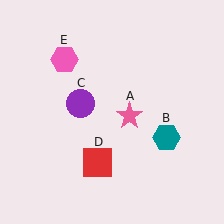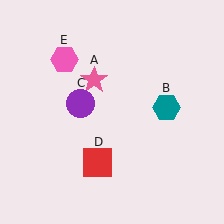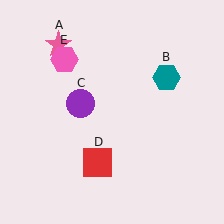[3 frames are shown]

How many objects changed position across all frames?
2 objects changed position: pink star (object A), teal hexagon (object B).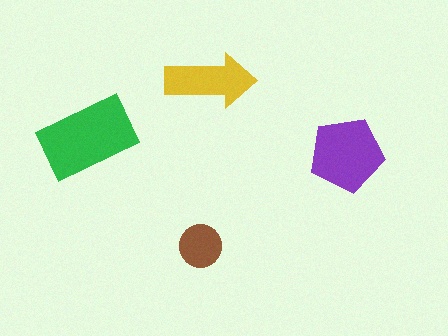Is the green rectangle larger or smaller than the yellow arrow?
Larger.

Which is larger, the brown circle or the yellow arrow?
The yellow arrow.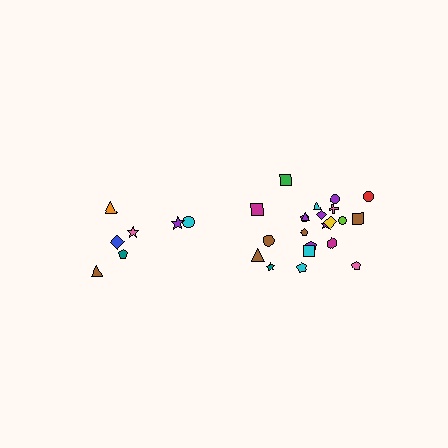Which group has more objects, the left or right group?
The right group.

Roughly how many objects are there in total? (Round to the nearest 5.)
Roughly 30 objects in total.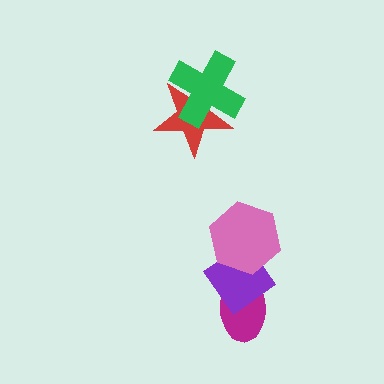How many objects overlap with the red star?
1 object overlaps with the red star.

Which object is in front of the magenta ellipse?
The purple diamond is in front of the magenta ellipse.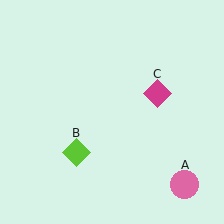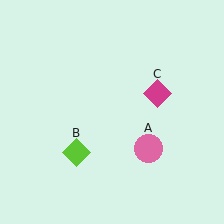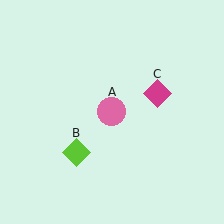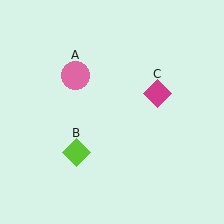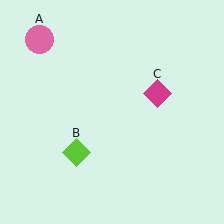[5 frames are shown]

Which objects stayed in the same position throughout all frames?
Lime diamond (object B) and magenta diamond (object C) remained stationary.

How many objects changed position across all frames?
1 object changed position: pink circle (object A).